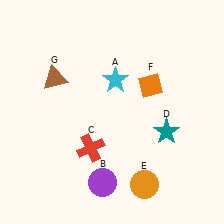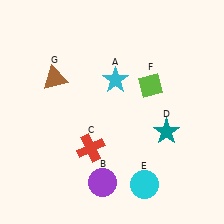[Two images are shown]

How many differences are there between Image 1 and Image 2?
There are 2 differences between the two images.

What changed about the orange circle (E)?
In Image 1, E is orange. In Image 2, it changed to cyan.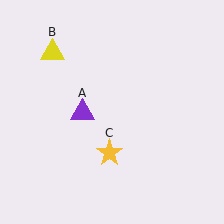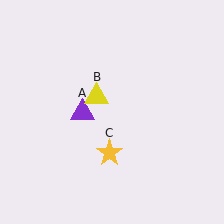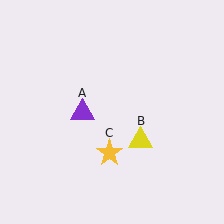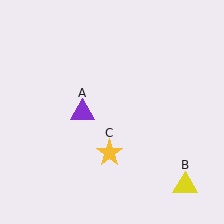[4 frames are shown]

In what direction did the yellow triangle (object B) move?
The yellow triangle (object B) moved down and to the right.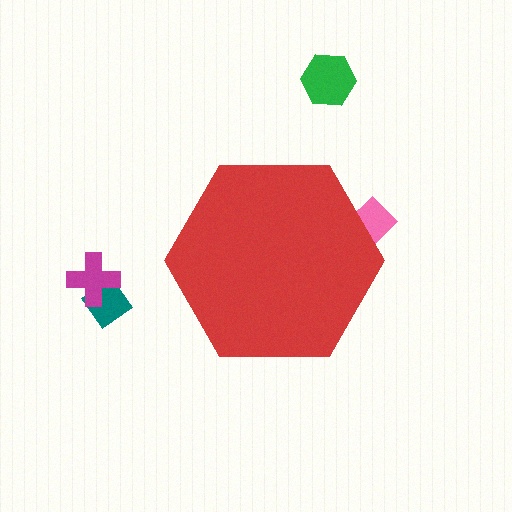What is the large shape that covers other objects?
A red hexagon.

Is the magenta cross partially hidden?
No, the magenta cross is fully visible.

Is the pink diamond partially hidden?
Yes, the pink diamond is partially hidden behind the red hexagon.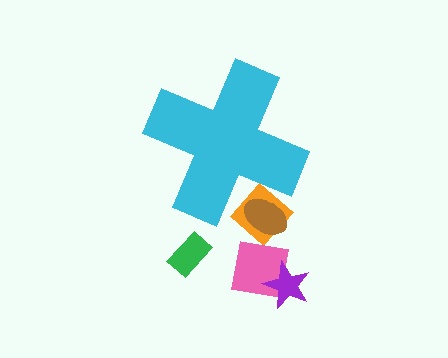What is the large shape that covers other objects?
A cyan cross.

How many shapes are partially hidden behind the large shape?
2 shapes are partially hidden.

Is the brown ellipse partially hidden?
Yes, the brown ellipse is partially hidden behind the cyan cross.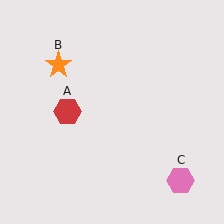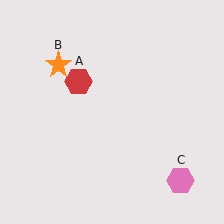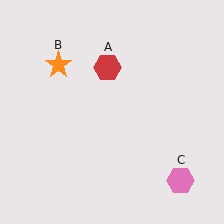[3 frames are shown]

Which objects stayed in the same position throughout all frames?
Orange star (object B) and pink hexagon (object C) remained stationary.